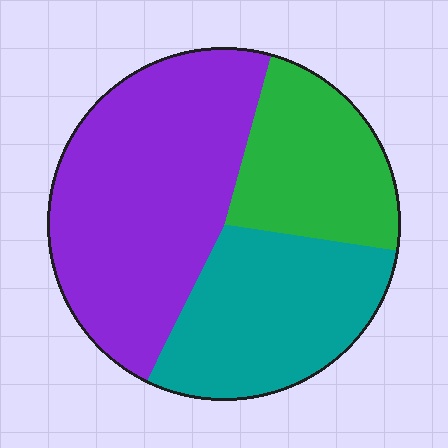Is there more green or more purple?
Purple.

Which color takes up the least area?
Green, at roughly 25%.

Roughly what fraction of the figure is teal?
Teal covers roughly 30% of the figure.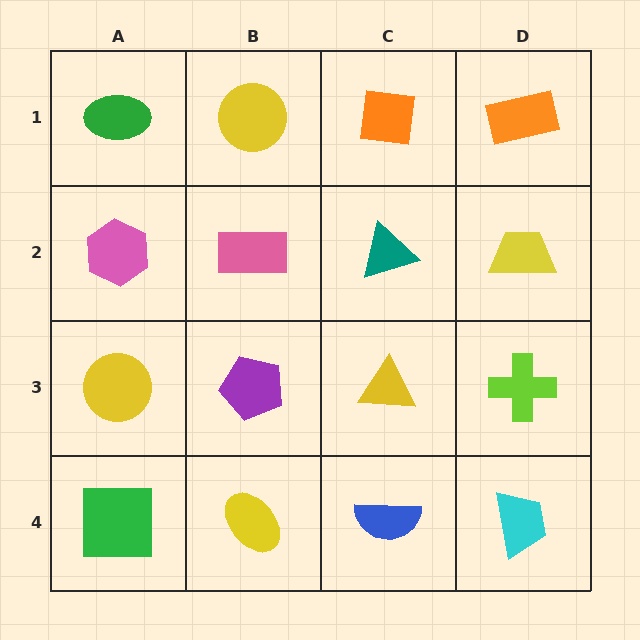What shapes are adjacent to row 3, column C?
A teal triangle (row 2, column C), a blue semicircle (row 4, column C), a purple pentagon (row 3, column B), a lime cross (row 3, column D).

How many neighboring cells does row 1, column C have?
3.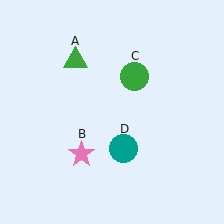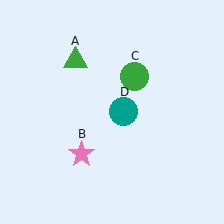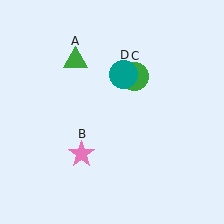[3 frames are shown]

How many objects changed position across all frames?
1 object changed position: teal circle (object D).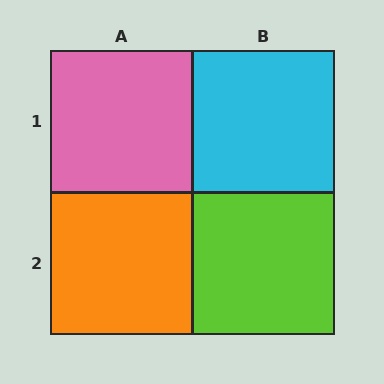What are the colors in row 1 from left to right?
Pink, cyan.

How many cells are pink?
1 cell is pink.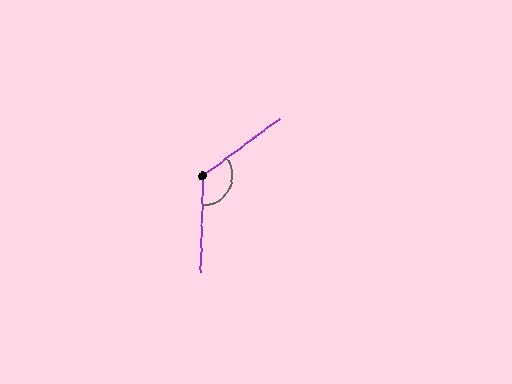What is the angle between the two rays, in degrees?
Approximately 128 degrees.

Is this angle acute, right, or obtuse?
It is obtuse.